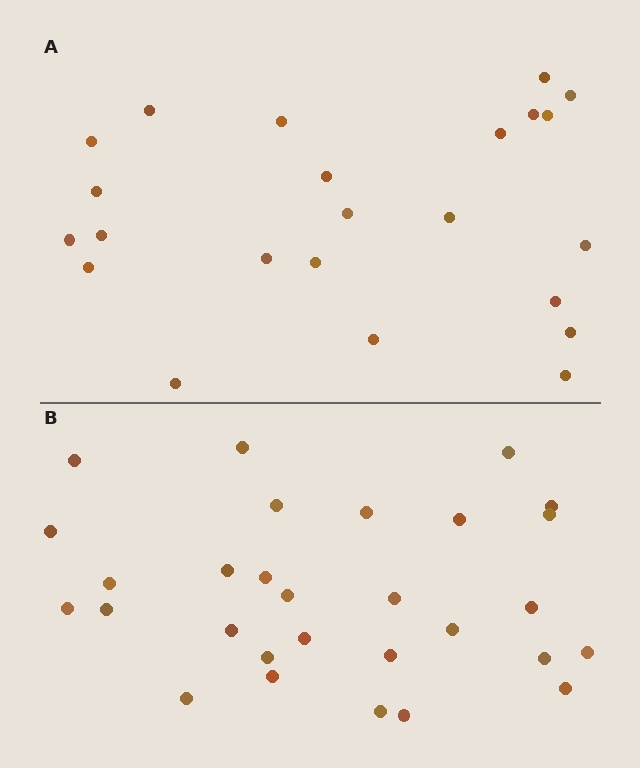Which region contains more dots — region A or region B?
Region B (the bottom region) has more dots.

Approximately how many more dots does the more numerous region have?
Region B has about 6 more dots than region A.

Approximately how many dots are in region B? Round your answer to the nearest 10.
About 30 dots. (The exact count is 29, which rounds to 30.)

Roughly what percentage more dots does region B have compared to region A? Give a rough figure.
About 25% more.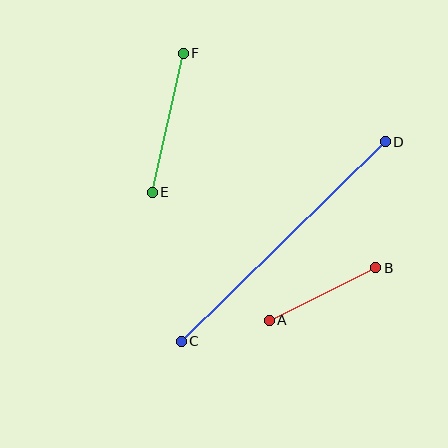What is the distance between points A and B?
The distance is approximately 119 pixels.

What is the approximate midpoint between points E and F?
The midpoint is at approximately (168, 123) pixels.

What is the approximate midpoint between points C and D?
The midpoint is at approximately (283, 242) pixels.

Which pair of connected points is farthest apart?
Points C and D are farthest apart.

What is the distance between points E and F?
The distance is approximately 142 pixels.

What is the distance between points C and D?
The distance is approximately 285 pixels.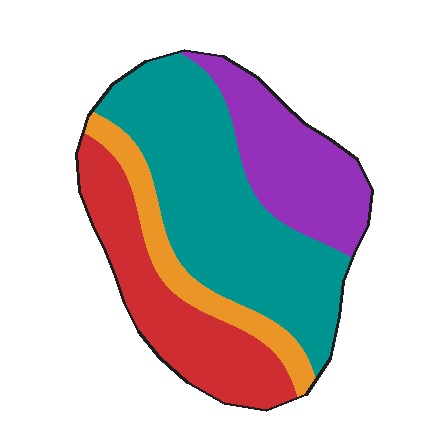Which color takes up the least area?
Orange, at roughly 10%.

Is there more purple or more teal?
Teal.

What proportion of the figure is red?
Red covers 24% of the figure.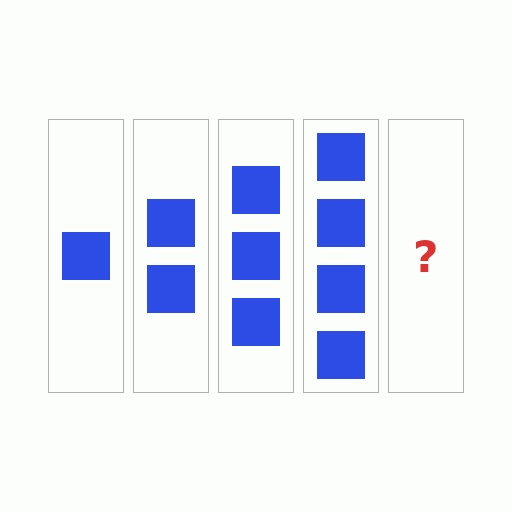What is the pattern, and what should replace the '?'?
The pattern is that each step adds one more square. The '?' should be 5 squares.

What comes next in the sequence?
The next element should be 5 squares.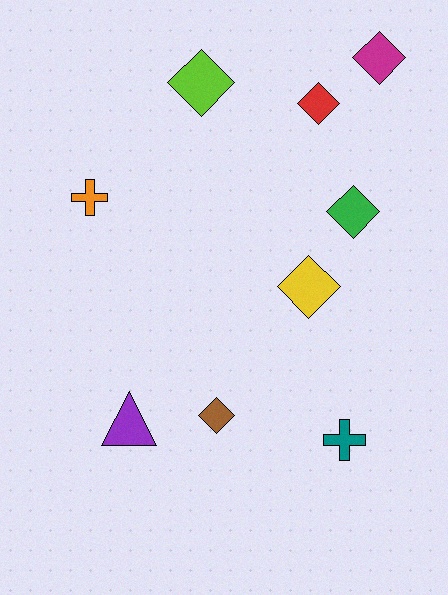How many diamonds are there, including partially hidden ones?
There are 6 diamonds.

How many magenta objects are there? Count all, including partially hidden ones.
There is 1 magenta object.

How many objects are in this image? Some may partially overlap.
There are 9 objects.